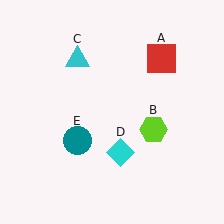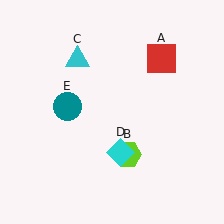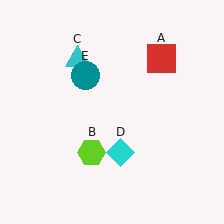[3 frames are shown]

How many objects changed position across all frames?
2 objects changed position: lime hexagon (object B), teal circle (object E).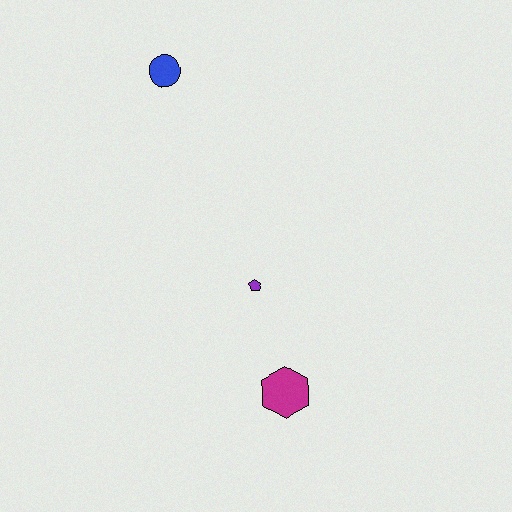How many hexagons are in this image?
There is 1 hexagon.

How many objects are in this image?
There are 3 objects.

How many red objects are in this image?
There are no red objects.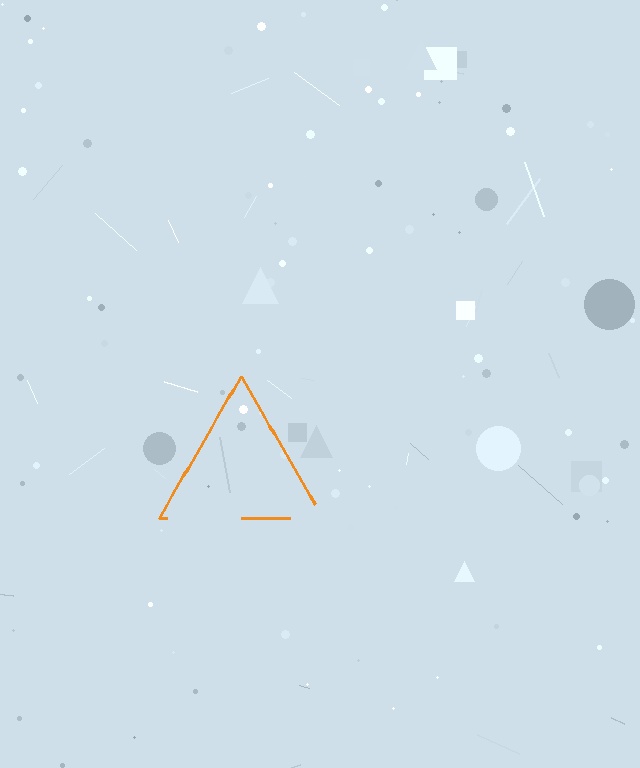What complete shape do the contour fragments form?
The contour fragments form a triangle.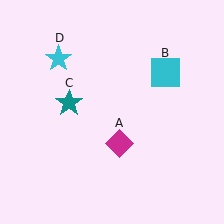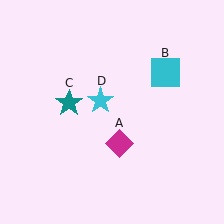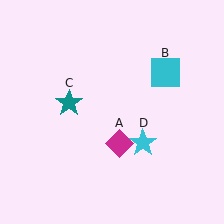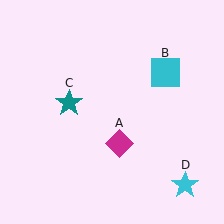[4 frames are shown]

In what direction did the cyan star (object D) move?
The cyan star (object D) moved down and to the right.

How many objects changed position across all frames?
1 object changed position: cyan star (object D).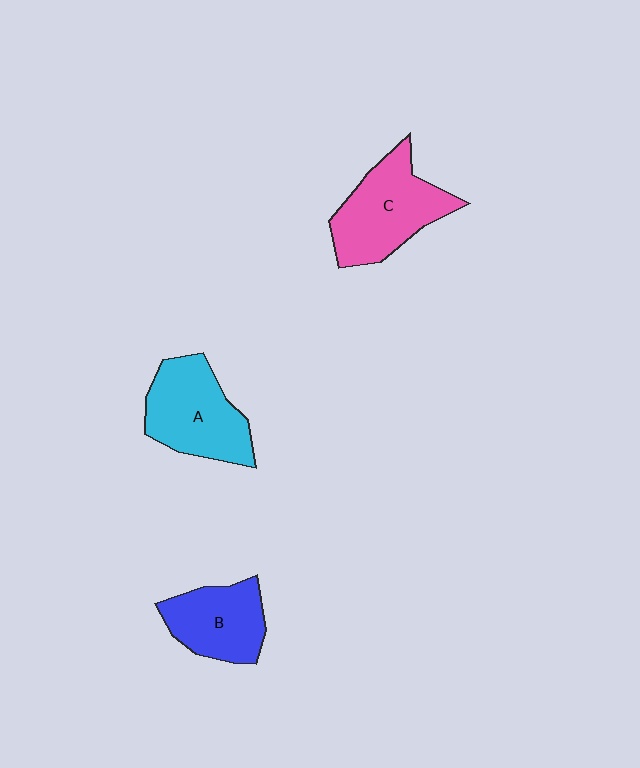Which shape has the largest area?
Shape C (pink).